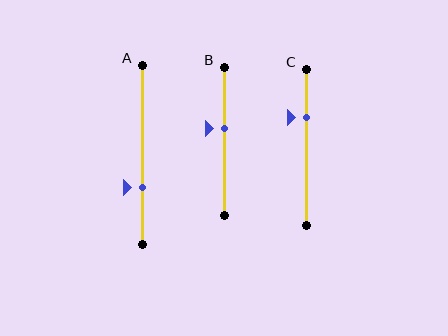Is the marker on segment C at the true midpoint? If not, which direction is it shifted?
No, the marker on segment C is shifted upward by about 20% of the segment length.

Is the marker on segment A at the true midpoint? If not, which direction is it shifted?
No, the marker on segment A is shifted downward by about 18% of the segment length.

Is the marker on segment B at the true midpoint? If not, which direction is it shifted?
No, the marker on segment B is shifted upward by about 9% of the segment length.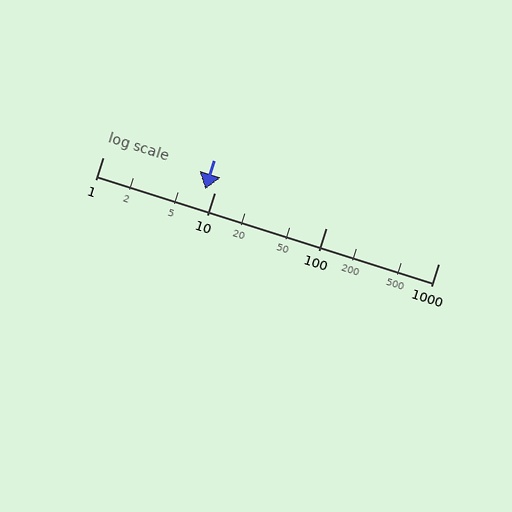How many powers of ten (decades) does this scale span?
The scale spans 3 decades, from 1 to 1000.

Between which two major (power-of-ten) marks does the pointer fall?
The pointer is between 1 and 10.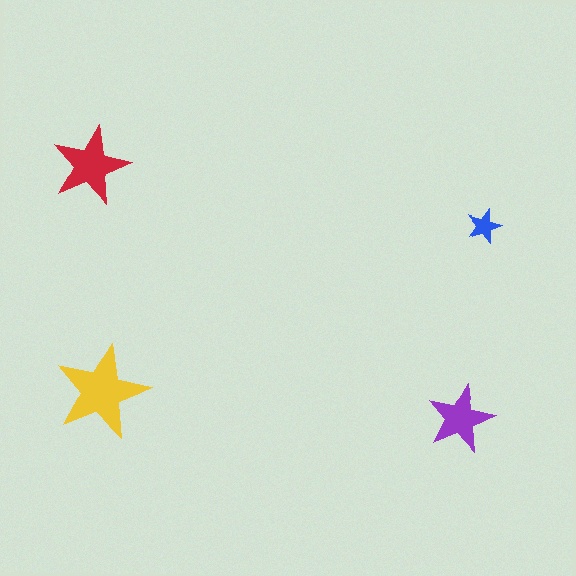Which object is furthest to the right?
The blue star is rightmost.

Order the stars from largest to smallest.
the yellow one, the red one, the purple one, the blue one.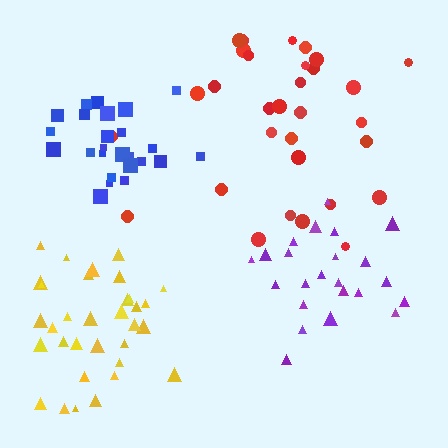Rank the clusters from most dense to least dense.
blue, yellow, purple, red.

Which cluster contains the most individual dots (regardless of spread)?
Yellow (33).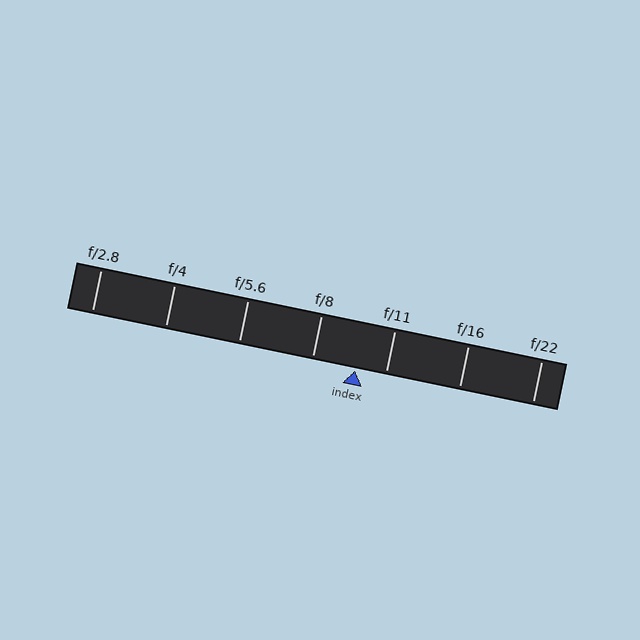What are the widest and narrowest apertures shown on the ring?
The widest aperture shown is f/2.8 and the narrowest is f/22.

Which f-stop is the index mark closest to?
The index mark is closest to f/11.